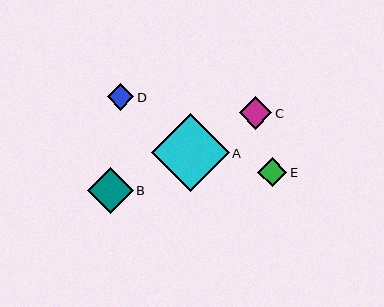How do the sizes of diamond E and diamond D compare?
Diamond E and diamond D are approximately the same size.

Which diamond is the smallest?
Diamond D is the smallest with a size of approximately 27 pixels.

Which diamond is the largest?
Diamond A is the largest with a size of approximately 78 pixels.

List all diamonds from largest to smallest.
From largest to smallest: A, B, C, E, D.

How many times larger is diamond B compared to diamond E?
Diamond B is approximately 1.6 times the size of diamond E.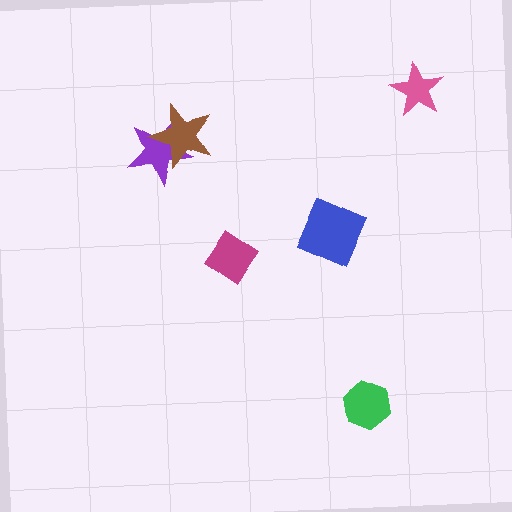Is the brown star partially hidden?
No, no other shape covers it.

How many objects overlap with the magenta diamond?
0 objects overlap with the magenta diamond.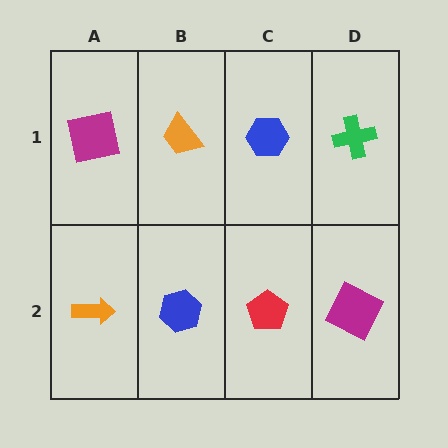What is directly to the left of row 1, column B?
A magenta square.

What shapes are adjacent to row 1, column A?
An orange arrow (row 2, column A), an orange trapezoid (row 1, column B).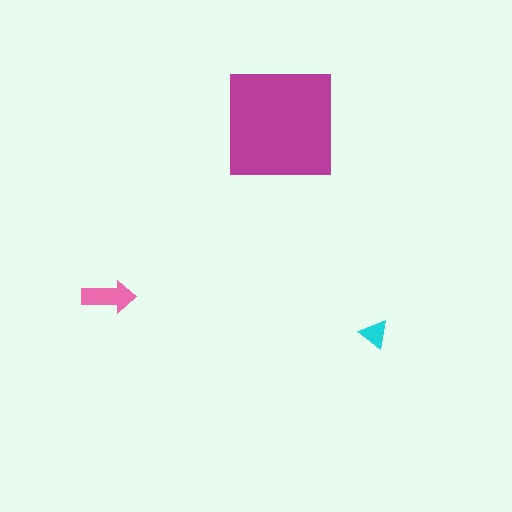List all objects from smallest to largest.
The cyan triangle, the pink arrow, the magenta square.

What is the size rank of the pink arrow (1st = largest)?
2nd.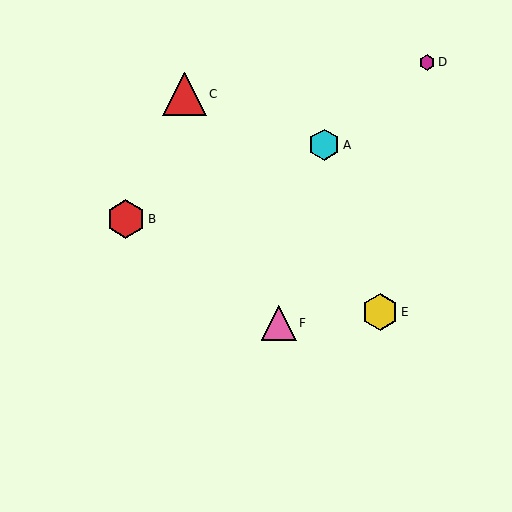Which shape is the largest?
The red triangle (labeled C) is the largest.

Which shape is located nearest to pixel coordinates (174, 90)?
The red triangle (labeled C) at (184, 94) is nearest to that location.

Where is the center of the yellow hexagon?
The center of the yellow hexagon is at (380, 312).